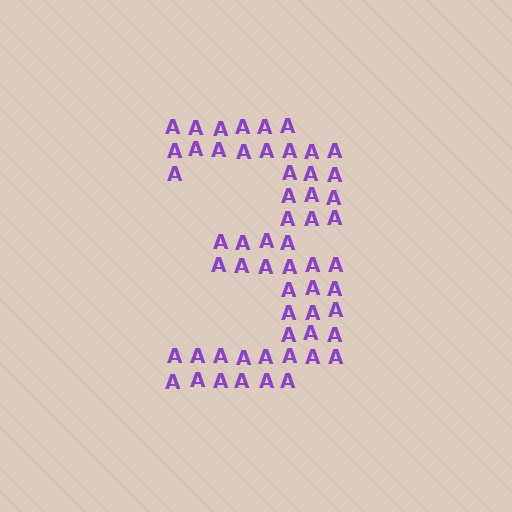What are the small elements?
The small elements are letter A's.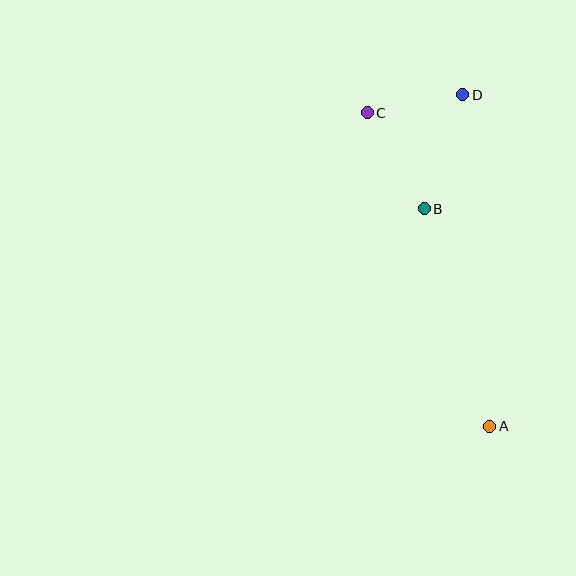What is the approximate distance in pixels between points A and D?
The distance between A and D is approximately 333 pixels.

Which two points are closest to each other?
Points C and D are closest to each other.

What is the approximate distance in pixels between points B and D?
The distance between B and D is approximately 120 pixels.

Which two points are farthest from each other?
Points A and C are farthest from each other.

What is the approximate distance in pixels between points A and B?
The distance between A and B is approximately 227 pixels.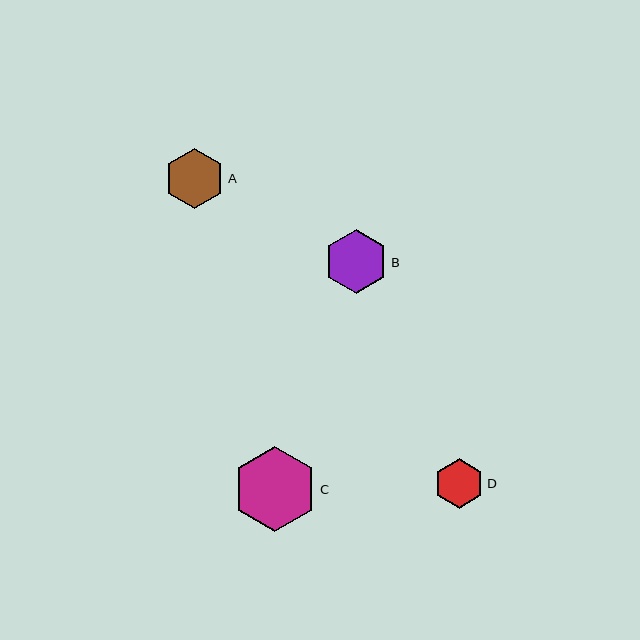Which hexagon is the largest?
Hexagon C is the largest with a size of approximately 85 pixels.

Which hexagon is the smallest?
Hexagon D is the smallest with a size of approximately 50 pixels.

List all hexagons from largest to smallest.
From largest to smallest: C, B, A, D.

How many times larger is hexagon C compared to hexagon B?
Hexagon C is approximately 1.3 times the size of hexagon B.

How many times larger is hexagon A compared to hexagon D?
Hexagon A is approximately 1.2 times the size of hexagon D.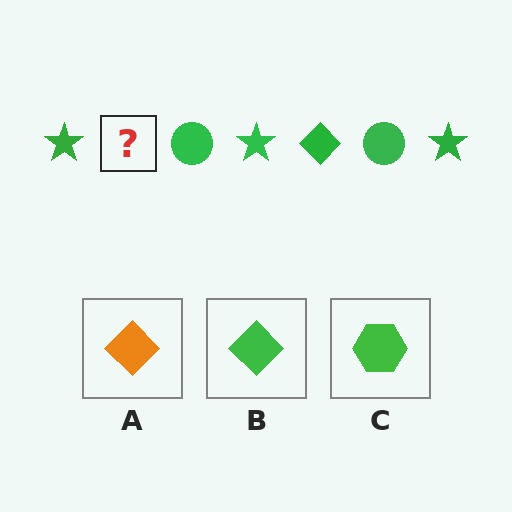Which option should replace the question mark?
Option B.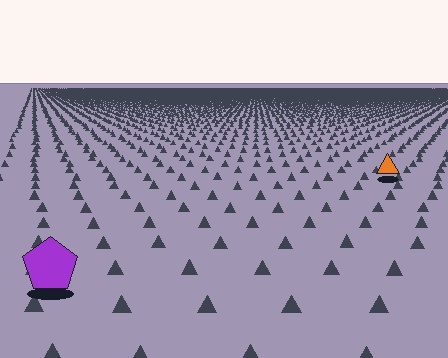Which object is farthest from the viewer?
The orange triangle is farthest from the viewer. It appears smaller and the ground texture around it is denser.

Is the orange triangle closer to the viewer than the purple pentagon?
No. The purple pentagon is closer — you can tell from the texture gradient: the ground texture is coarser near it.